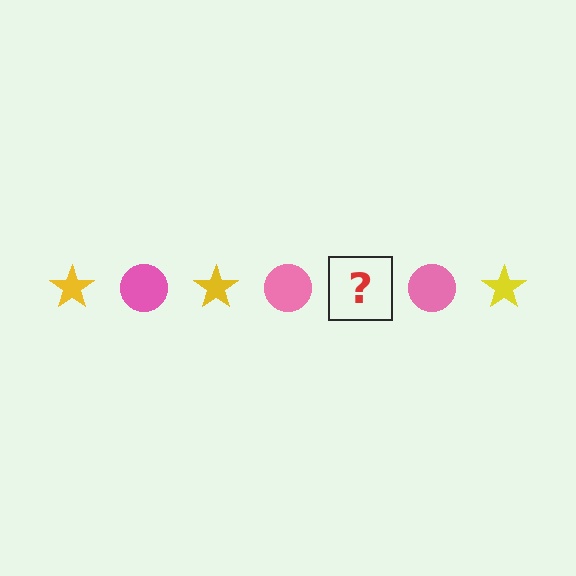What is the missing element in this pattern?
The missing element is a yellow star.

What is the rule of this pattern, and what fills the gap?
The rule is that the pattern alternates between yellow star and pink circle. The gap should be filled with a yellow star.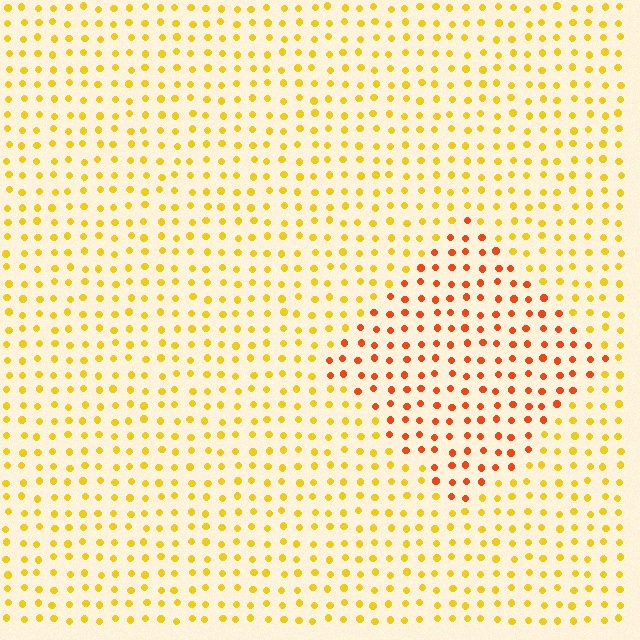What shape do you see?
I see a diamond.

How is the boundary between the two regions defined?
The boundary is defined purely by a slight shift in hue (about 38 degrees). Spacing, size, and orientation are identical on both sides.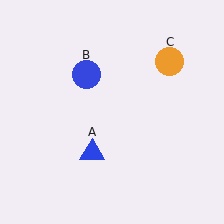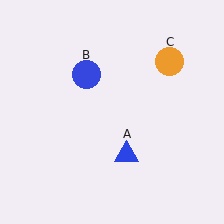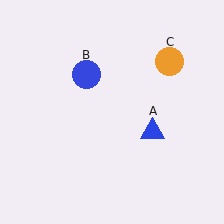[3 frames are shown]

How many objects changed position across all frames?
1 object changed position: blue triangle (object A).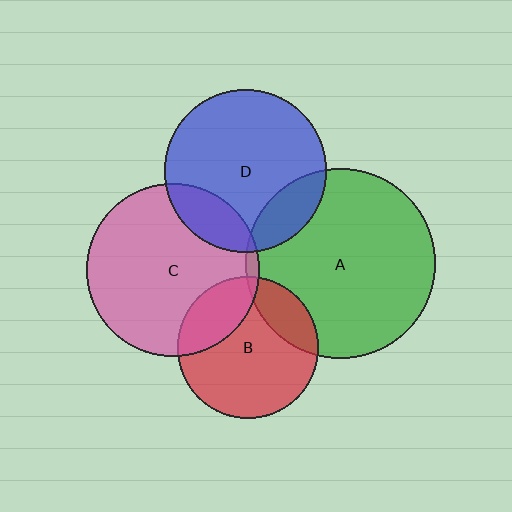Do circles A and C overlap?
Yes.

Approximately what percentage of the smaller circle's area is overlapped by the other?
Approximately 5%.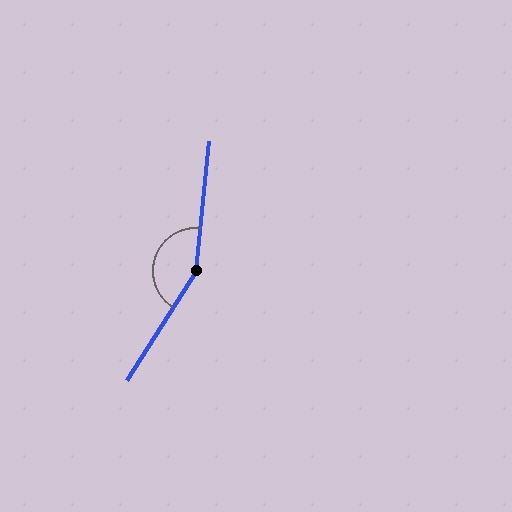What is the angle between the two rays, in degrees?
Approximately 154 degrees.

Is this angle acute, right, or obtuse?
It is obtuse.